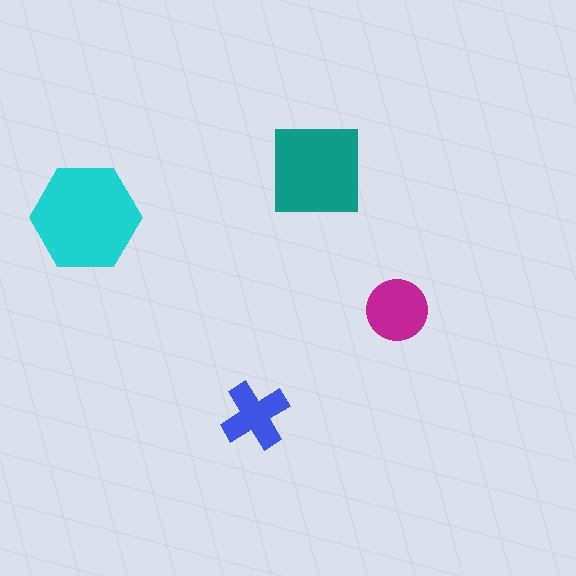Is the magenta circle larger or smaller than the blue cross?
Larger.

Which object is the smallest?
The blue cross.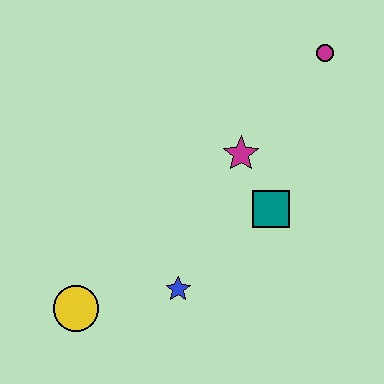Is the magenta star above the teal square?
Yes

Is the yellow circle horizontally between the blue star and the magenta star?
No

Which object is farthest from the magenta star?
The yellow circle is farthest from the magenta star.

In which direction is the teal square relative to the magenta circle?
The teal square is below the magenta circle.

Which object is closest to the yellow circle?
The blue star is closest to the yellow circle.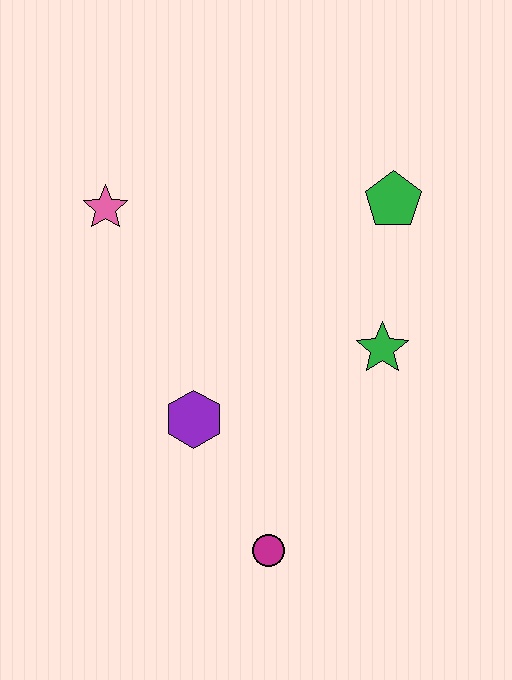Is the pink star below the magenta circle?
No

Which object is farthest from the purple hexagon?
The green pentagon is farthest from the purple hexagon.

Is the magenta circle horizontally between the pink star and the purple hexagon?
No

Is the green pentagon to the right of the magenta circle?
Yes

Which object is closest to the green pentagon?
The green star is closest to the green pentagon.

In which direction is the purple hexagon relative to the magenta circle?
The purple hexagon is above the magenta circle.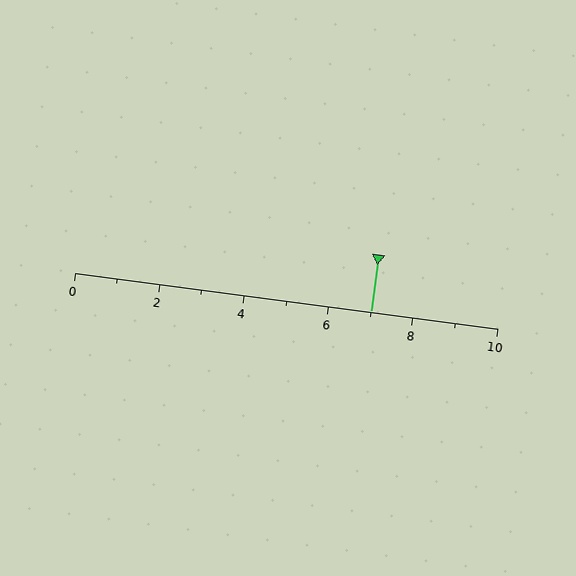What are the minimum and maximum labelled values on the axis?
The axis runs from 0 to 10.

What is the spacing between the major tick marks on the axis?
The major ticks are spaced 2 apart.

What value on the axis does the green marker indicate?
The marker indicates approximately 7.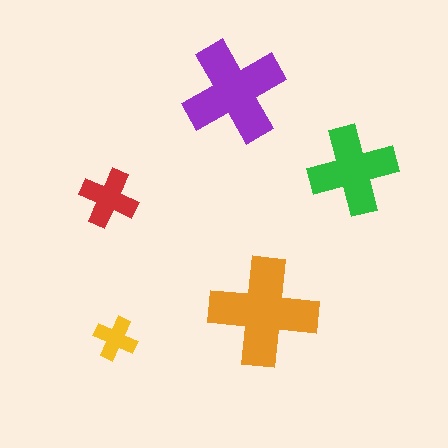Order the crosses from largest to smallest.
the orange one, the purple one, the green one, the red one, the yellow one.